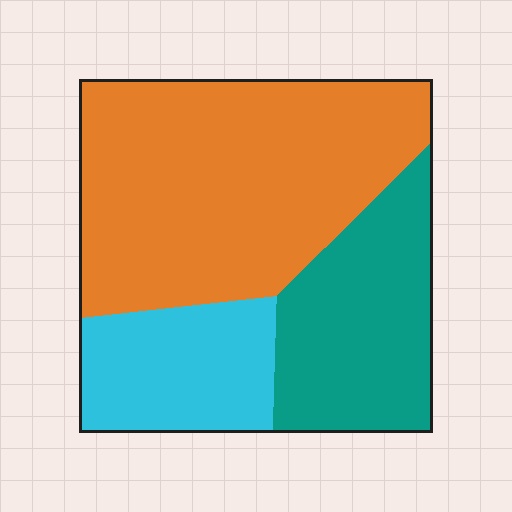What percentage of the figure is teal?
Teal takes up about one quarter (1/4) of the figure.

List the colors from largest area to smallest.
From largest to smallest: orange, teal, cyan.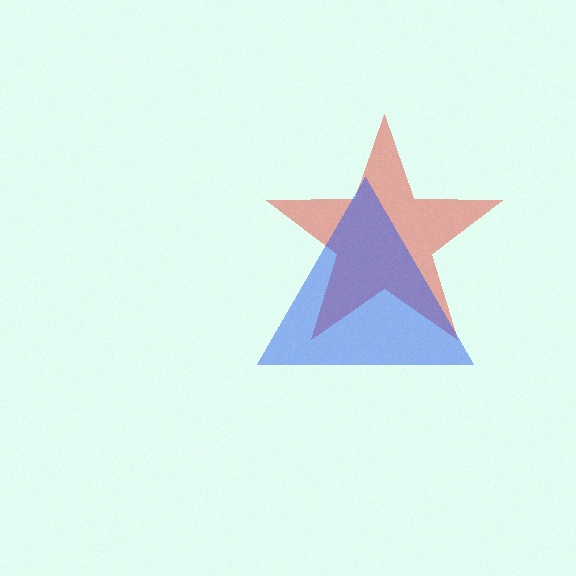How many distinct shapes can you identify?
There are 2 distinct shapes: a red star, a blue triangle.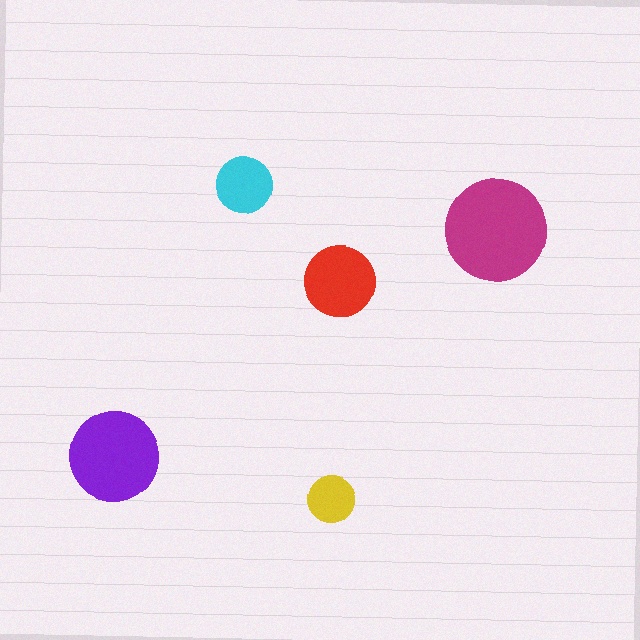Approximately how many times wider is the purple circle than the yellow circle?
About 2 times wider.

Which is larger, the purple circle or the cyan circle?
The purple one.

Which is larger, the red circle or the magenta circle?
The magenta one.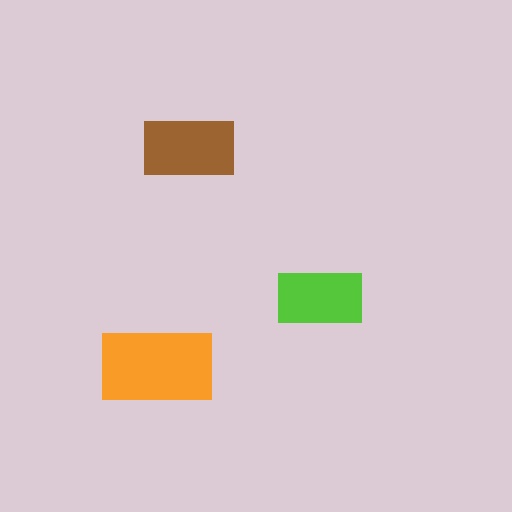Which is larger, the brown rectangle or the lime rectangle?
The brown one.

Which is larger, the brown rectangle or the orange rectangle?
The orange one.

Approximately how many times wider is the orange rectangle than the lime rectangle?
About 1.5 times wider.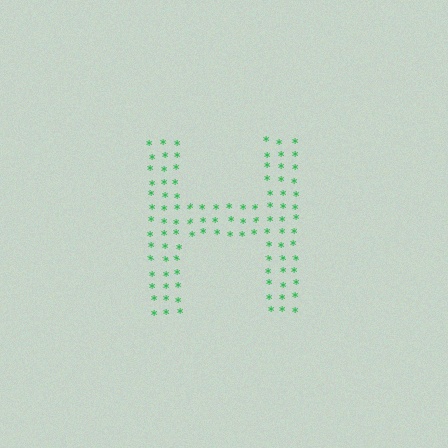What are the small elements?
The small elements are asterisks.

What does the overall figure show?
The overall figure shows the letter H.